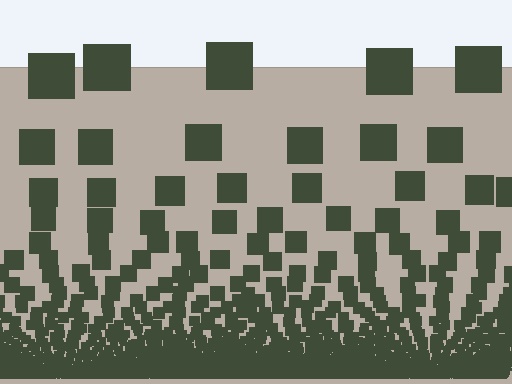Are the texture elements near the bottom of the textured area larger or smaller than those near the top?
Smaller. The gradient is inverted — elements near the bottom are smaller and denser.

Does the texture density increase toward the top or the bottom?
Density increases toward the bottom.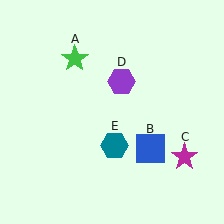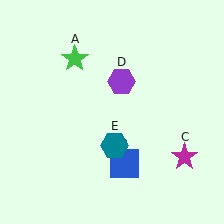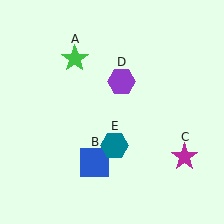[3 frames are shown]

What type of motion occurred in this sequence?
The blue square (object B) rotated clockwise around the center of the scene.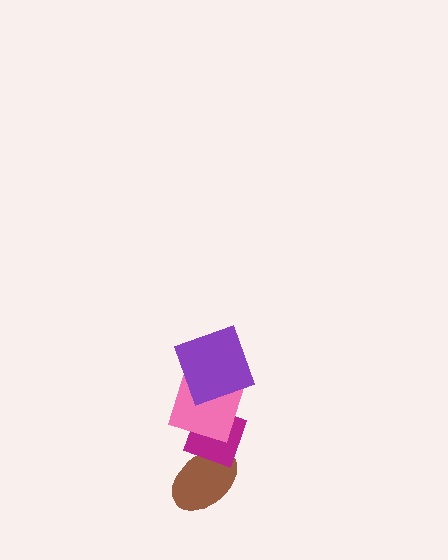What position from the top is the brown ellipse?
The brown ellipse is 4th from the top.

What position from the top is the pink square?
The pink square is 2nd from the top.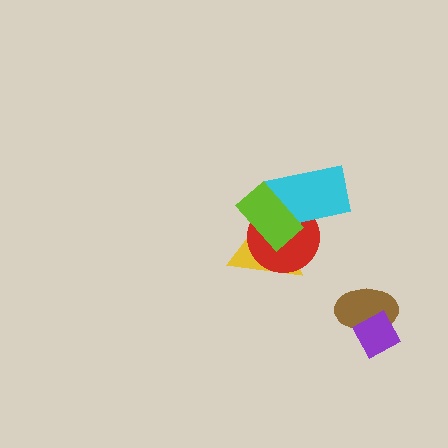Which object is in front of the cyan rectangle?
The lime rectangle is in front of the cyan rectangle.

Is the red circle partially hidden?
Yes, it is partially covered by another shape.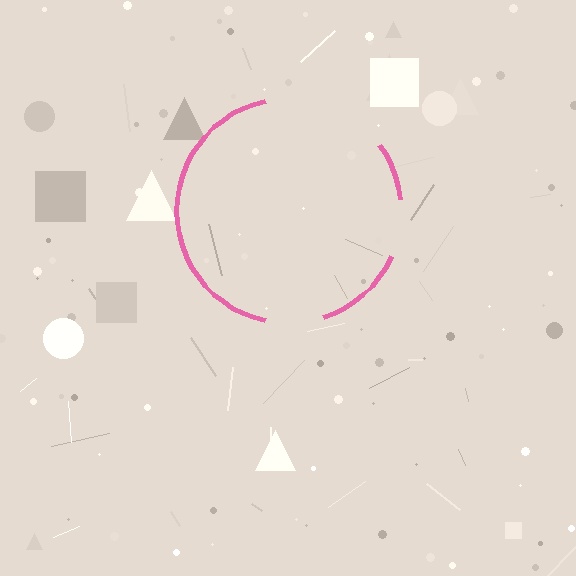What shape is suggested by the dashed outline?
The dashed outline suggests a circle.